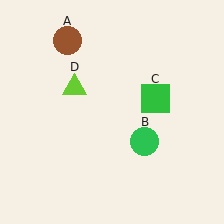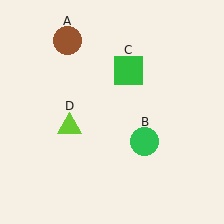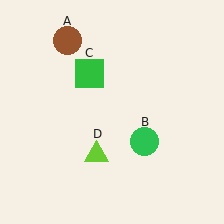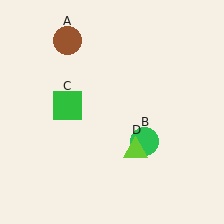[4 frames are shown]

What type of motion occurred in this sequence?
The green square (object C), lime triangle (object D) rotated counterclockwise around the center of the scene.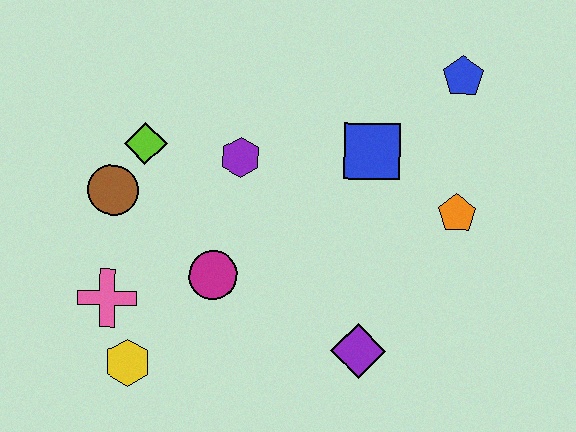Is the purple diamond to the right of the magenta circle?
Yes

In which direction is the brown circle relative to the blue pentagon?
The brown circle is to the left of the blue pentagon.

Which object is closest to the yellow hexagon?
The pink cross is closest to the yellow hexagon.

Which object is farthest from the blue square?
The yellow hexagon is farthest from the blue square.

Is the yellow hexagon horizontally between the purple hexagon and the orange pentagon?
No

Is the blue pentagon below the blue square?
No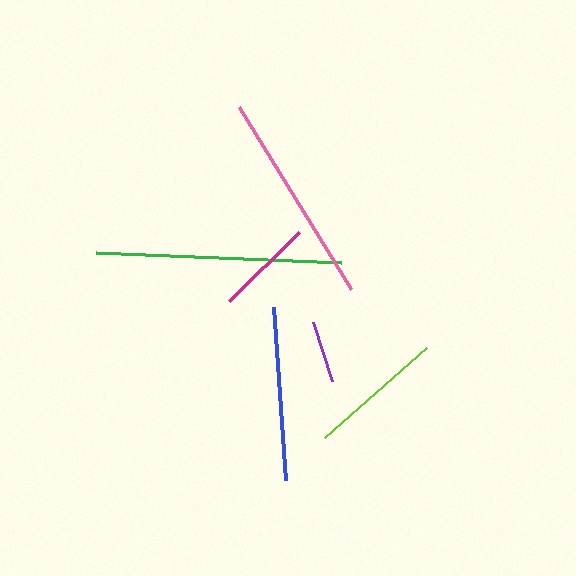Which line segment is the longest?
The green line is the longest at approximately 245 pixels.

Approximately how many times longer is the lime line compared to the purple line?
The lime line is approximately 2.2 times the length of the purple line.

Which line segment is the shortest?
The purple line is the shortest at approximately 62 pixels.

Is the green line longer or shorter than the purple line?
The green line is longer than the purple line.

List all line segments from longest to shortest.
From longest to shortest: green, pink, blue, lime, magenta, purple.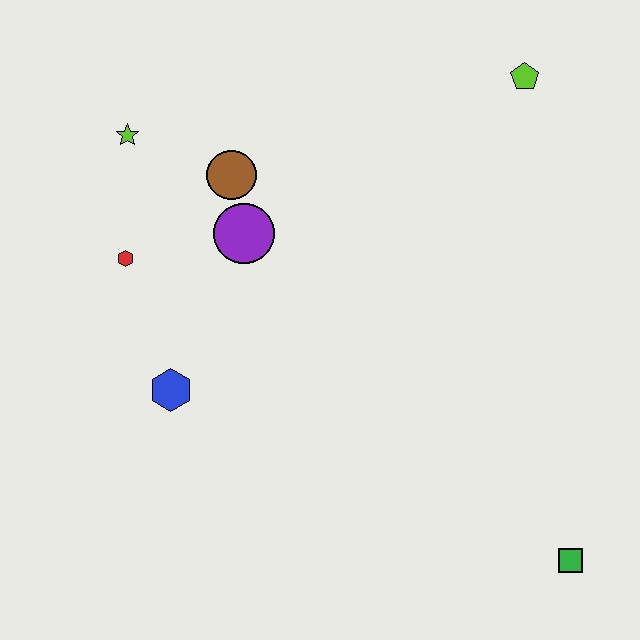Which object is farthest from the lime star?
The green square is farthest from the lime star.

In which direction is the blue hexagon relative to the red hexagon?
The blue hexagon is below the red hexagon.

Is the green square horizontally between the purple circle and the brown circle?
No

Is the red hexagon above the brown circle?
No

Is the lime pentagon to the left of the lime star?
No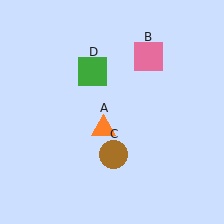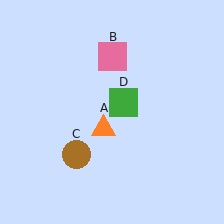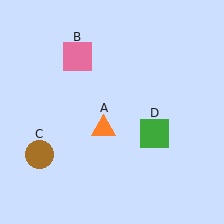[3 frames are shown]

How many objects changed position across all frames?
3 objects changed position: pink square (object B), brown circle (object C), green square (object D).